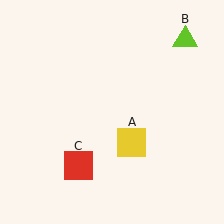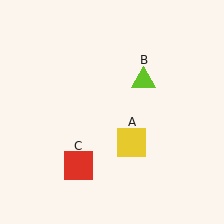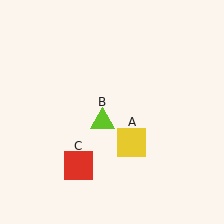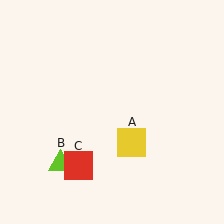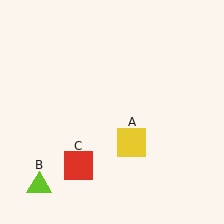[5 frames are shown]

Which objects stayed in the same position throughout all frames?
Yellow square (object A) and red square (object C) remained stationary.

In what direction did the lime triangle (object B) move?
The lime triangle (object B) moved down and to the left.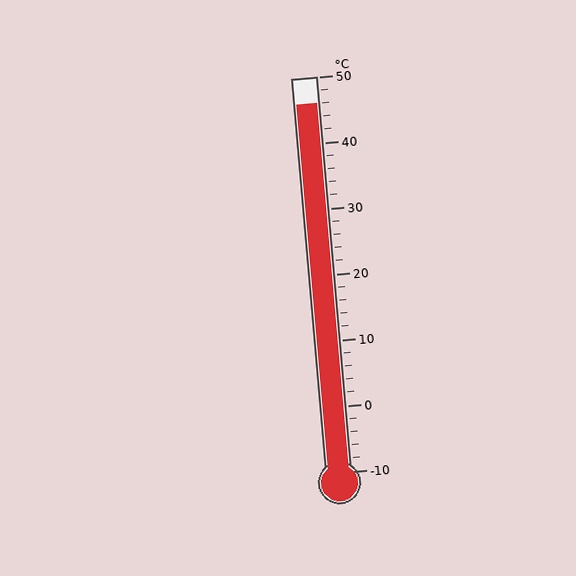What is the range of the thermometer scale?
The thermometer scale ranges from -10°C to 50°C.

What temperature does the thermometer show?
The thermometer shows approximately 46°C.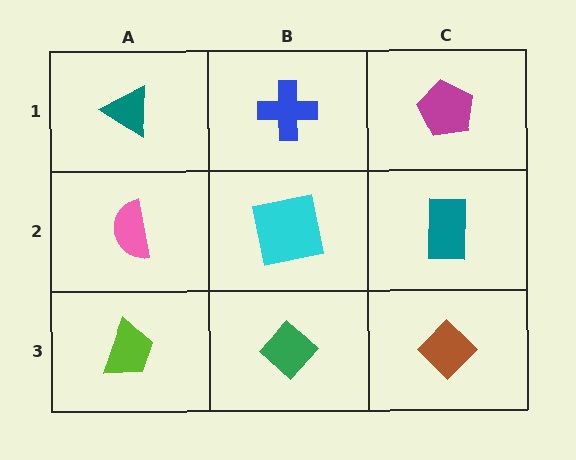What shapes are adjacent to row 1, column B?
A cyan square (row 2, column B), a teal triangle (row 1, column A), a magenta pentagon (row 1, column C).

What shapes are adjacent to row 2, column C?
A magenta pentagon (row 1, column C), a brown diamond (row 3, column C), a cyan square (row 2, column B).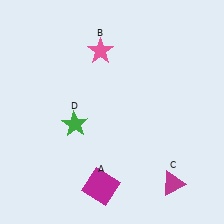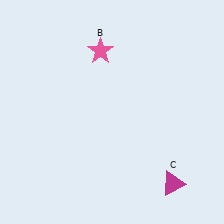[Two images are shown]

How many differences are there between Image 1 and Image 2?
There are 2 differences between the two images.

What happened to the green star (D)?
The green star (D) was removed in Image 2. It was in the bottom-left area of Image 1.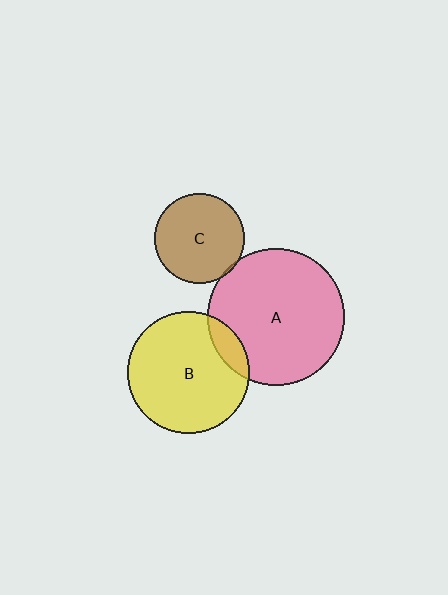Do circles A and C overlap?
Yes.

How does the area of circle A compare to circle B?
Approximately 1.3 times.